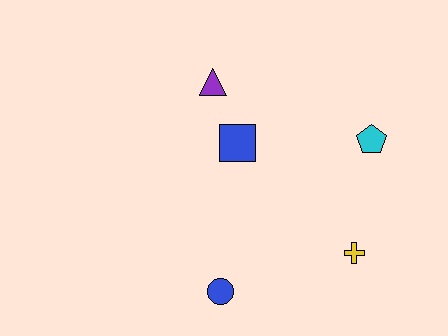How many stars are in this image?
There are no stars.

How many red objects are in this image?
There are no red objects.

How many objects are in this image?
There are 5 objects.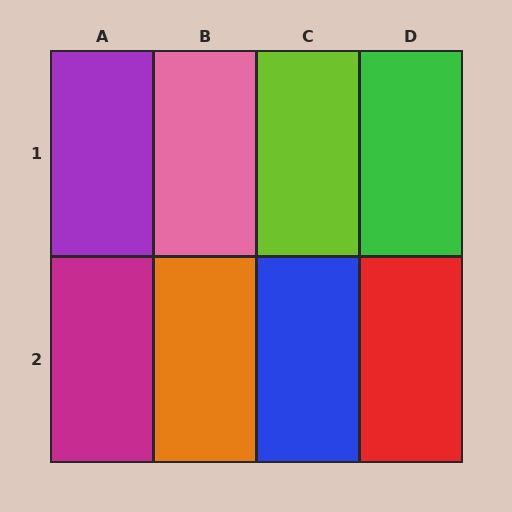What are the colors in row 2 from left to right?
Magenta, orange, blue, red.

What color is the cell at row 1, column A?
Purple.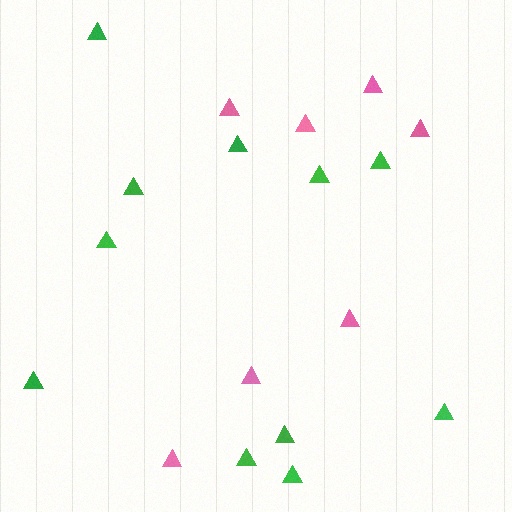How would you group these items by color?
There are 2 groups: one group of pink triangles (7) and one group of green triangles (11).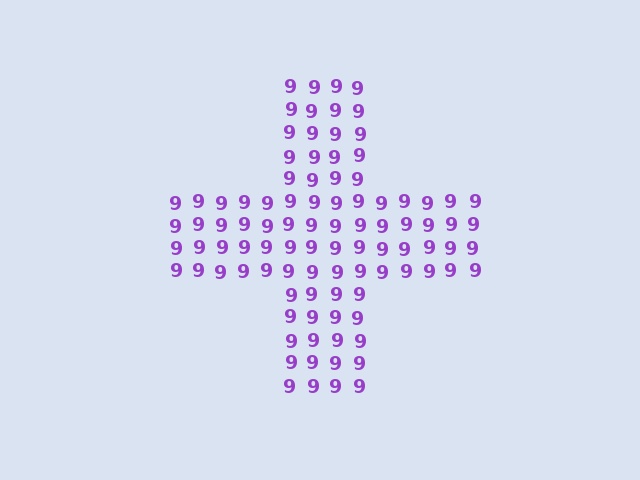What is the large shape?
The large shape is a cross.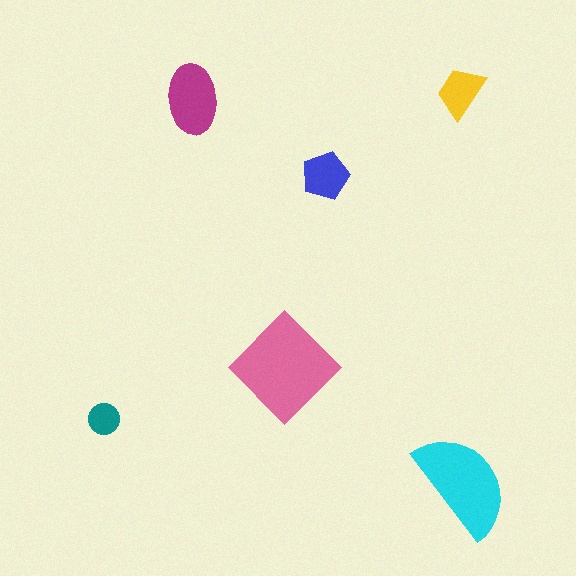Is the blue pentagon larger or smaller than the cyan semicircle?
Smaller.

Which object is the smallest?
The teal circle.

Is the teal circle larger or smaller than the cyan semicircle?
Smaller.